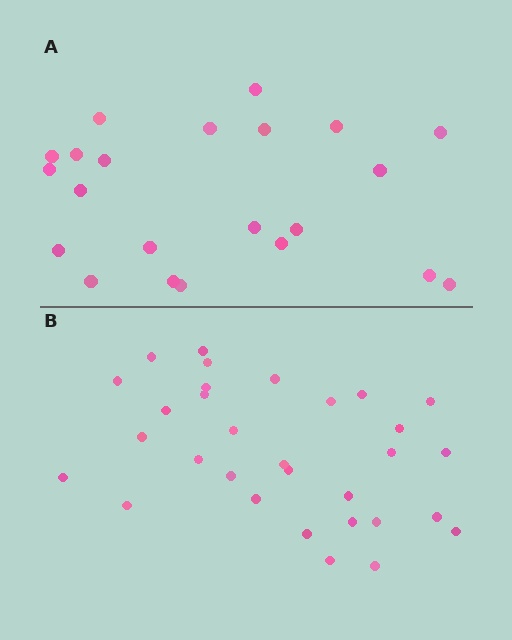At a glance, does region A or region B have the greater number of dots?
Region B (the bottom region) has more dots.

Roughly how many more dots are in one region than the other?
Region B has roughly 8 or so more dots than region A.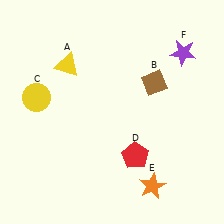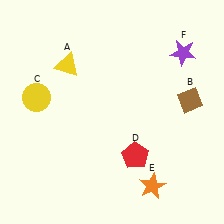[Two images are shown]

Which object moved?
The brown diamond (B) moved right.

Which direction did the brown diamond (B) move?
The brown diamond (B) moved right.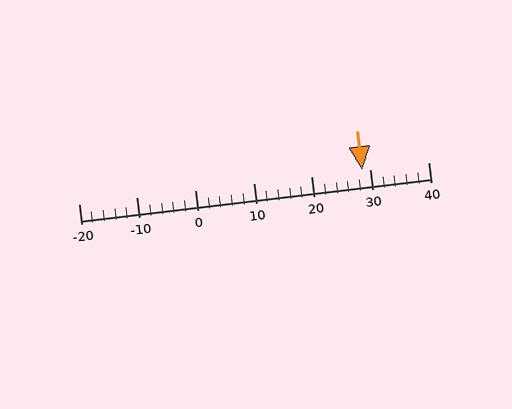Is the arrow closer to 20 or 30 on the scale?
The arrow is closer to 30.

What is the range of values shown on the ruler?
The ruler shows values from -20 to 40.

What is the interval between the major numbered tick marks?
The major tick marks are spaced 10 units apart.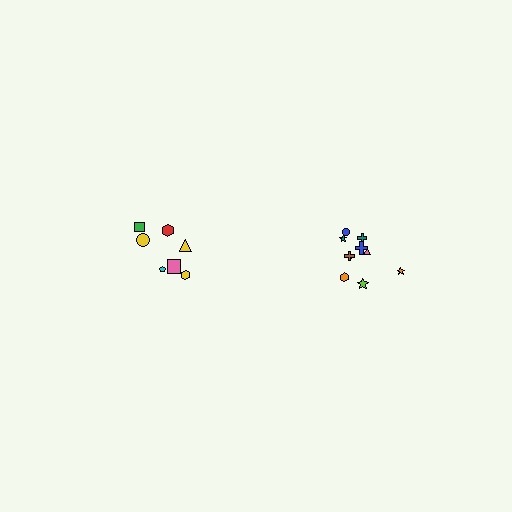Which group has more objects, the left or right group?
The right group.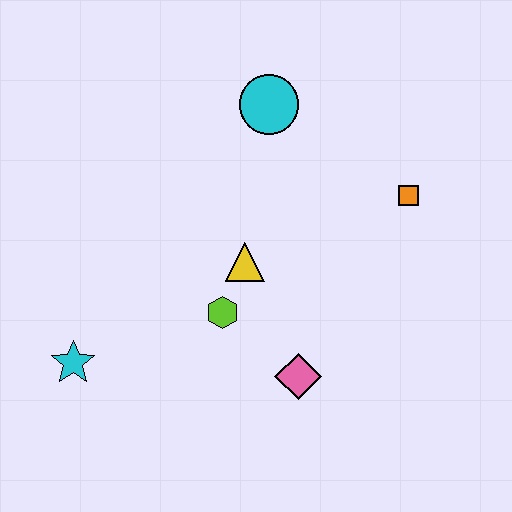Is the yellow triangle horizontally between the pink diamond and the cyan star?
Yes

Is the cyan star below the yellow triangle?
Yes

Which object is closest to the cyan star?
The lime hexagon is closest to the cyan star.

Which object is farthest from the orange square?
The cyan star is farthest from the orange square.